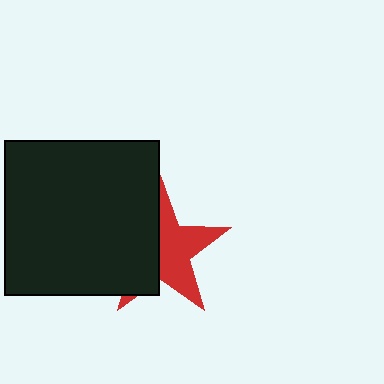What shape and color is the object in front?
The object in front is a black square.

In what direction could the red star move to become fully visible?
The red star could move right. That would shift it out from behind the black square entirely.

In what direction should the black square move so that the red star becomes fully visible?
The black square should move left. That is the shortest direction to clear the overlap and leave the red star fully visible.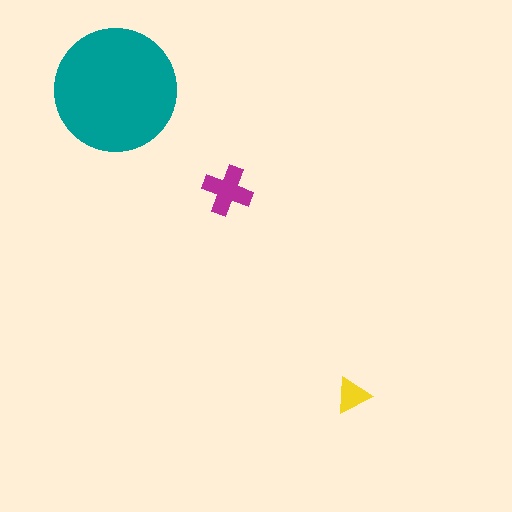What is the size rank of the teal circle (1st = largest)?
1st.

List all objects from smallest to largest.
The yellow triangle, the magenta cross, the teal circle.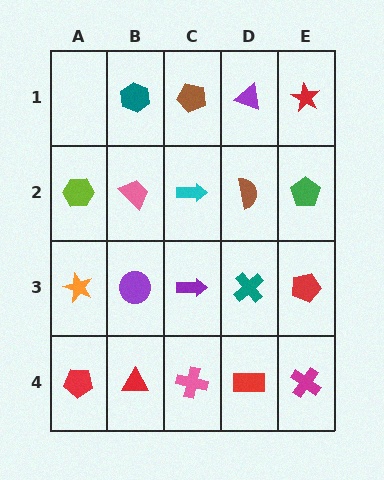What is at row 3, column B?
A purple circle.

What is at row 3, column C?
A purple arrow.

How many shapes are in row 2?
5 shapes.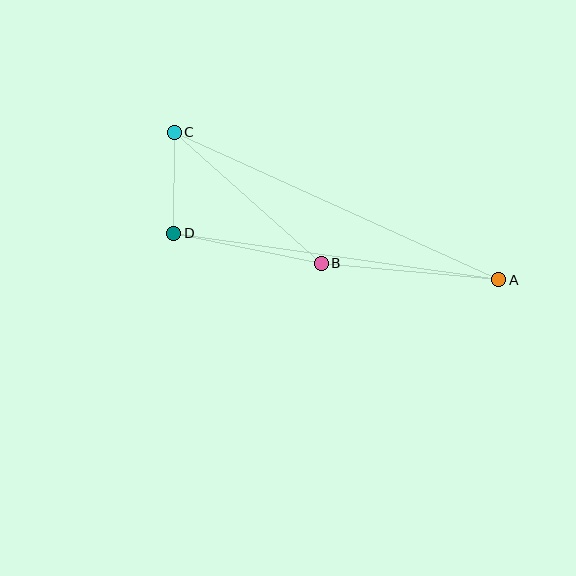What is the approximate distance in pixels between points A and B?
The distance between A and B is approximately 178 pixels.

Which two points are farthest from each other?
Points A and C are farthest from each other.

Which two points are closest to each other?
Points C and D are closest to each other.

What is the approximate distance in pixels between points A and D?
The distance between A and D is approximately 328 pixels.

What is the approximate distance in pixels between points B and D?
The distance between B and D is approximately 150 pixels.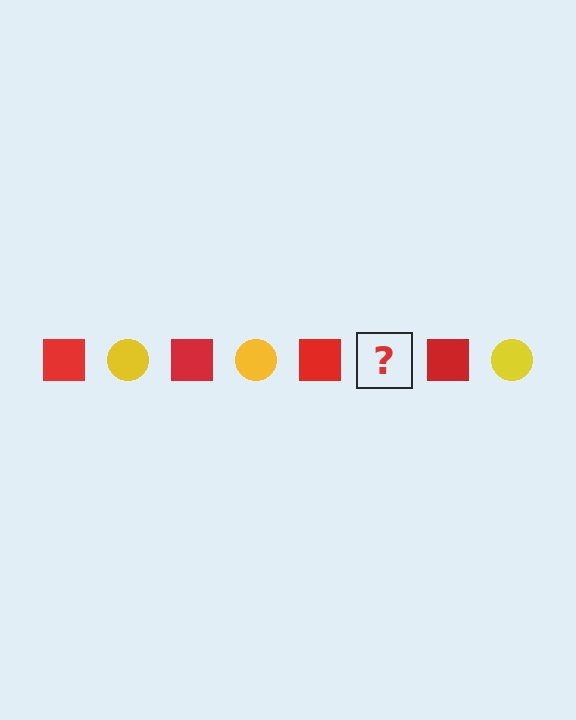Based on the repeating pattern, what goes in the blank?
The blank should be a yellow circle.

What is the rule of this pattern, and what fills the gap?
The rule is that the pattern alternates between red square and yellow circle. The gap should be filled with a yellow circle.